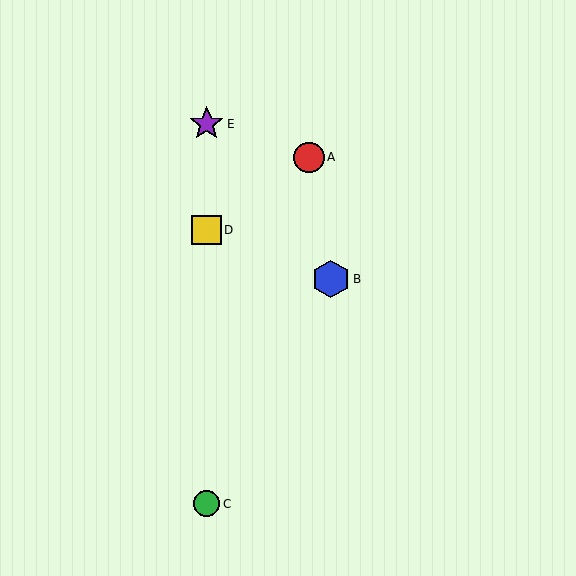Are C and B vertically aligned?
No, C is at x≈207 and B is at x≈331.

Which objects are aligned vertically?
Objects C, D, E are aligned vertically.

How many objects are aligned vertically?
3 objects (C, D, E) are aligned vertically.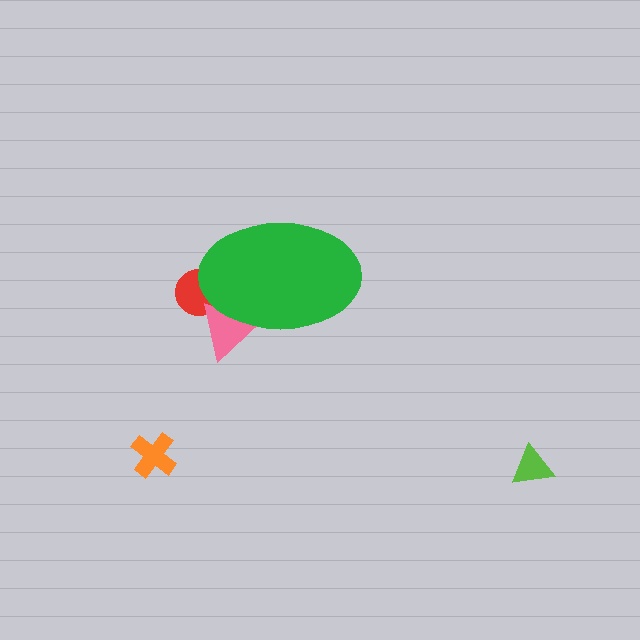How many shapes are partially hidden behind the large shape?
2 shapes are partially hidden.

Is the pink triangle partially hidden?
Yes, the pink triangle is partially hidden behind the green ellipse.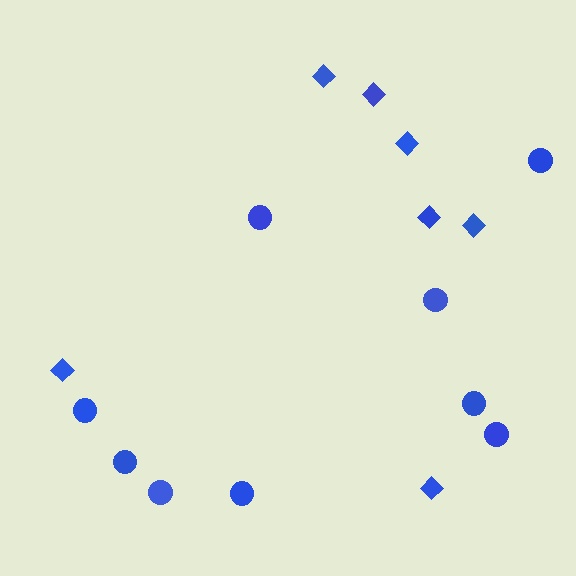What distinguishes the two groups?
There are 2 groups: one group of circles (9) and one group of diamonds (7).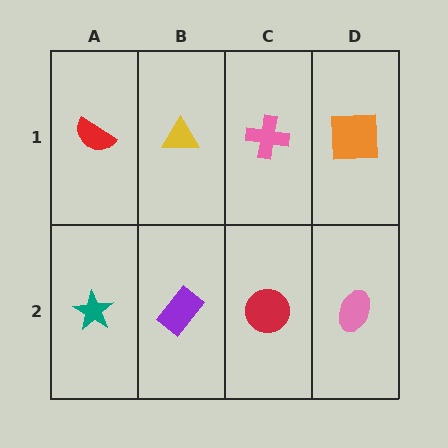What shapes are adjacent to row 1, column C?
A red circle (row 2, column C), a yellow triangle (row 1, column B), an orange square (row 1, column D).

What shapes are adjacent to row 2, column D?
An orange square (row 1, column D), a red circle (row 2, column C).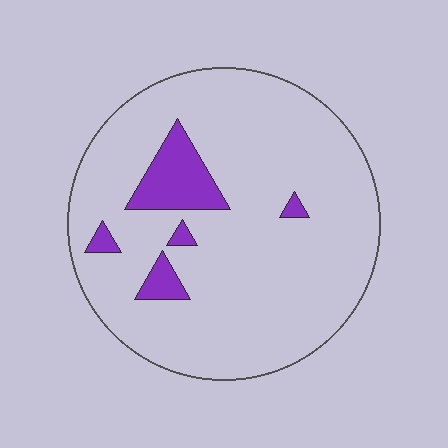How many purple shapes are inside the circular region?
5.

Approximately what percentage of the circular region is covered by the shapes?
Approximately 10%.